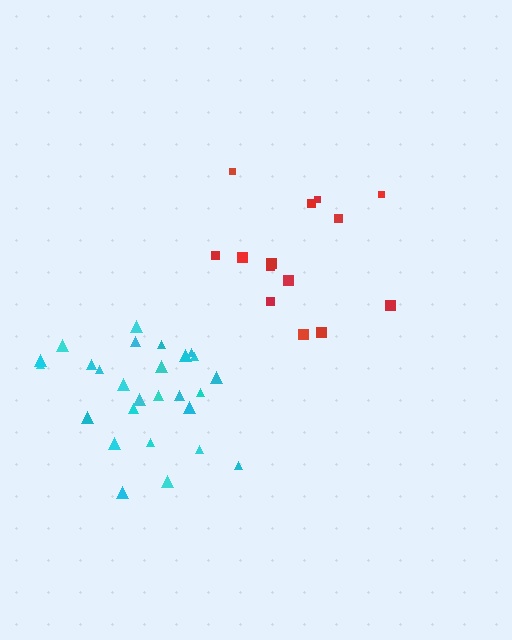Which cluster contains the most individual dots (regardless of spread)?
Cyan (27).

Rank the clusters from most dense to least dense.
cyan, red.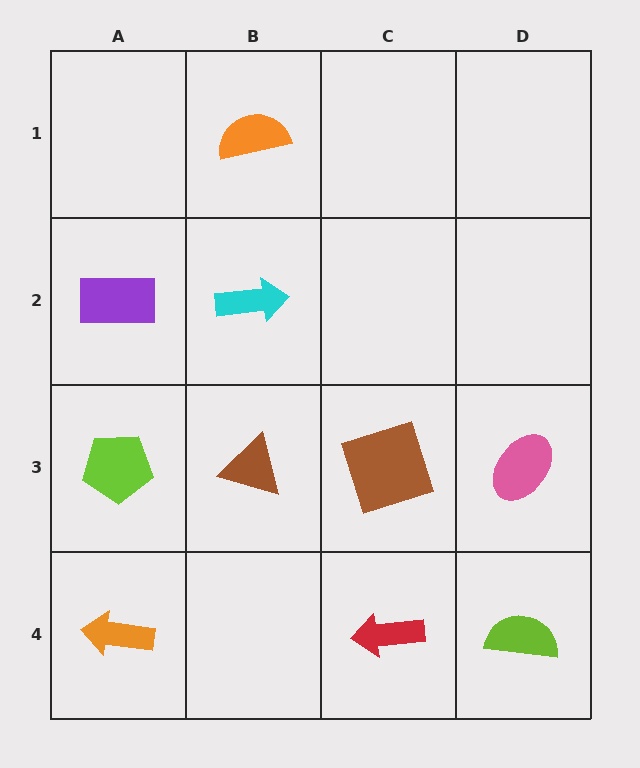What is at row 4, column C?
A red arrow.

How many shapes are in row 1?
1 shape.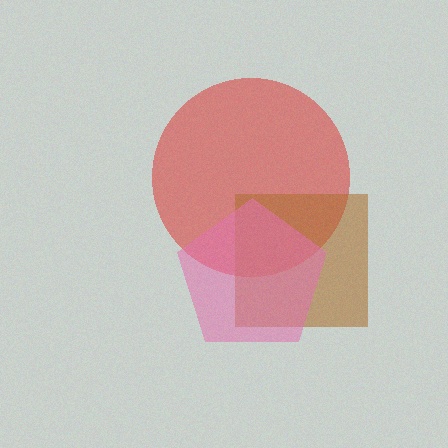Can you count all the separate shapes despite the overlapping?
Yes, there are 3 separate shapes.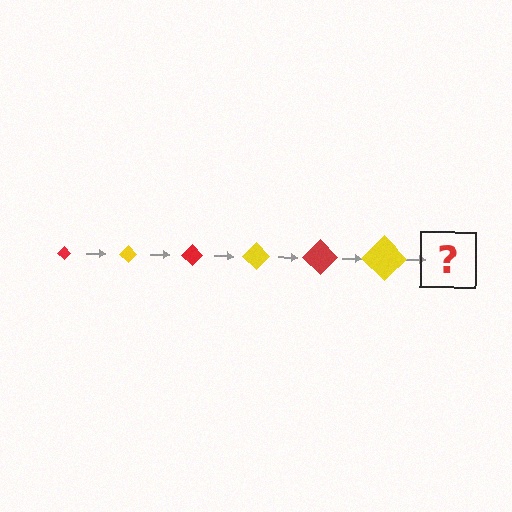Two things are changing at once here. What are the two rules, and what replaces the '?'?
The two rules are that the diamond grows larger each step and the color cycles through red and yellow. The '?' should be a red diamond, larger than the previous one.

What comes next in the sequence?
The next element should be a red diamond, larger than the previous one.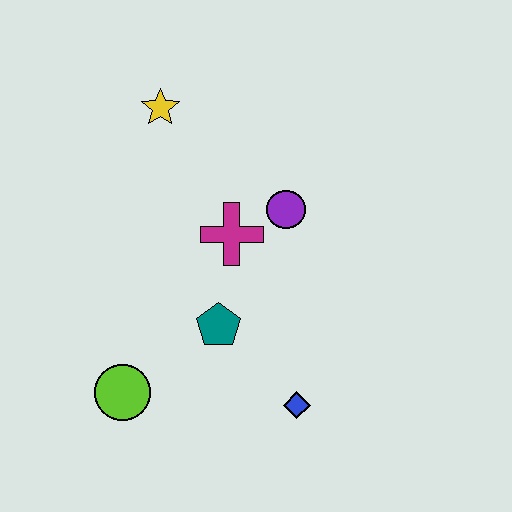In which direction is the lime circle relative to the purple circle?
The lime circle is below the purple circle.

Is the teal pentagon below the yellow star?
Yes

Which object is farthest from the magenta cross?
The lime circle is farthest from the magenta cross.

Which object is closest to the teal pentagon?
The magenta cross is closest to the teal pentagon.